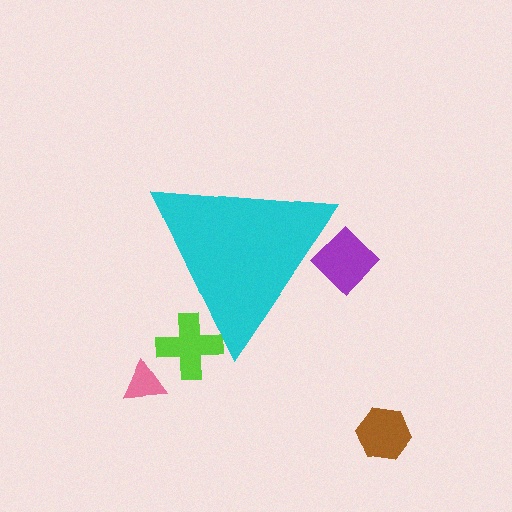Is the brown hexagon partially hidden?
No, the brown hexagon is fully visible.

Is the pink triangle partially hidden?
No, the pink triangle is fully visible.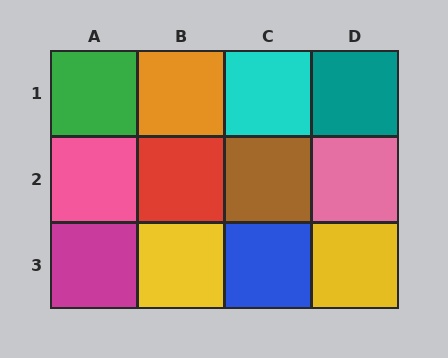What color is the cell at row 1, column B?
Orange.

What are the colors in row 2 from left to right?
Pink, red, brown, pink.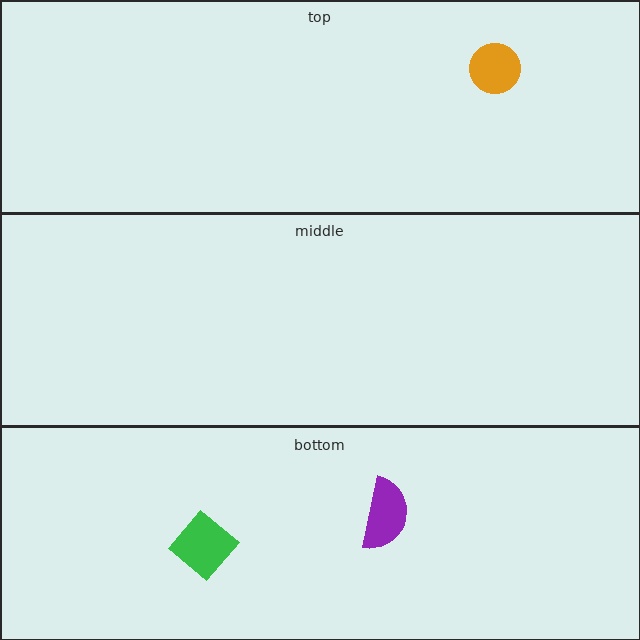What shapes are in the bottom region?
The green diamond, the purple semicircle.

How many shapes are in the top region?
1.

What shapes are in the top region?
The orange circle.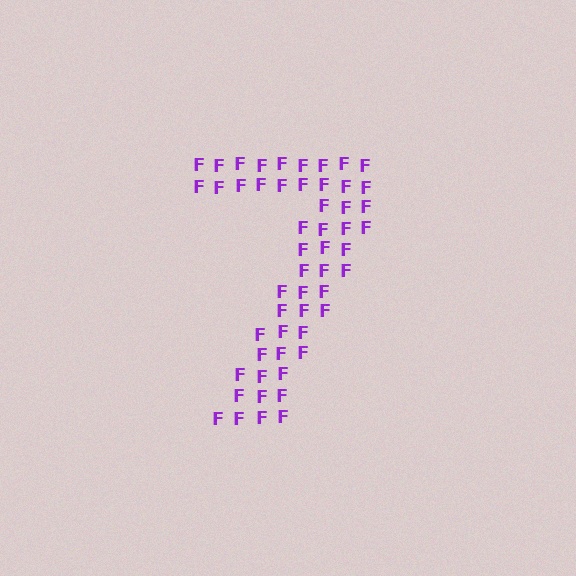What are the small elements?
The small elements are letter F's.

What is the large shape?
The large shape is the digit 7.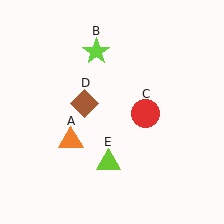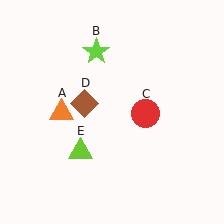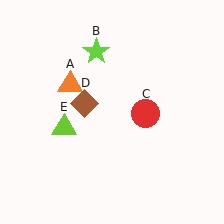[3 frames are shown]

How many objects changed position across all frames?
2 objects changed position: orange triangle (object A), lime triangle (object E).